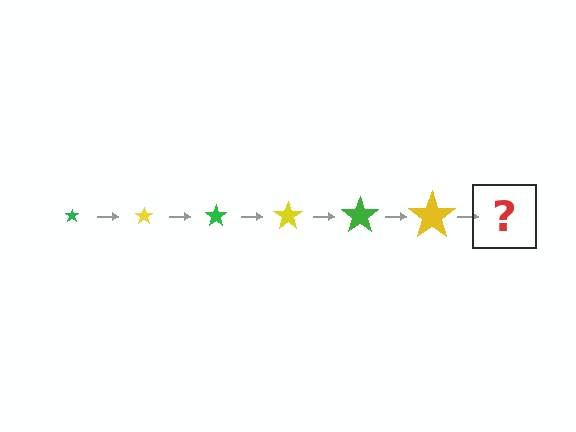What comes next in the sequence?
The next element should be a green star, larger than the previous one.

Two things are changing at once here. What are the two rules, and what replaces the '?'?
The two rules are that the star grows larger each step and the color cycles through green and yellow. The '?' should be a green star, larger than the previous one.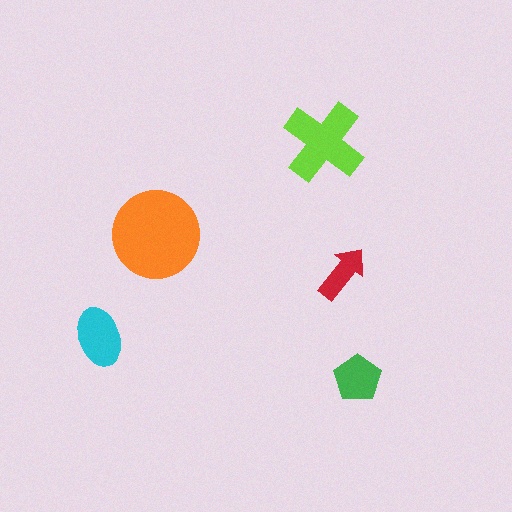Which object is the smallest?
The red arrow.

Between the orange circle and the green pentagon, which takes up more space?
The orange circle.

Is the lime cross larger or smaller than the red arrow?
Larger.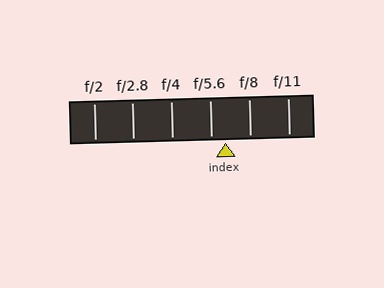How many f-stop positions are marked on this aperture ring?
There are 6 f-stop positions marked.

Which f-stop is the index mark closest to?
The index mark is closest to f/5.6.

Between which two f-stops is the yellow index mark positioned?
The index mark is between f/5.6 and f/8.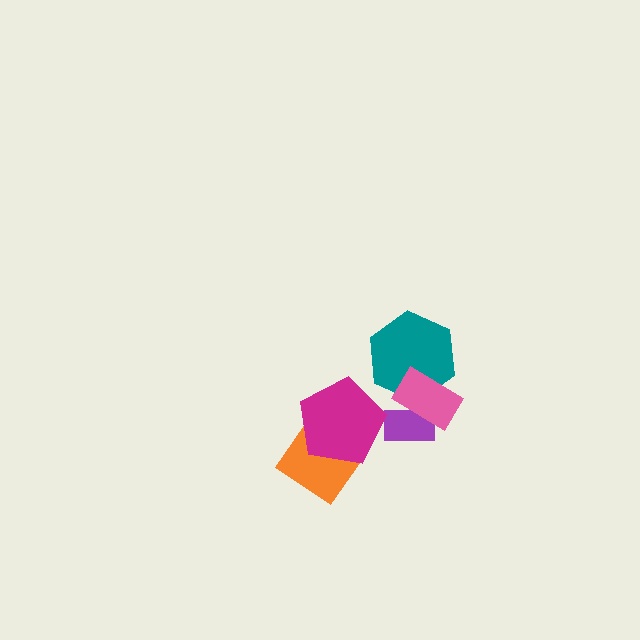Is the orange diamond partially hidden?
Yes, it is partially covered by another shape.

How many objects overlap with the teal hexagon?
1 object overlaps with the teal hexagon.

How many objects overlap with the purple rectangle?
1 object overlaps with the purple rectangle.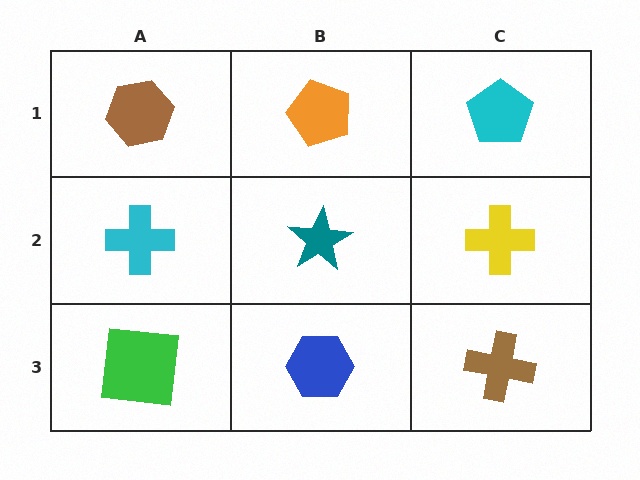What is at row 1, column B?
An orange pentagon.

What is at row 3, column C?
A brown cross.